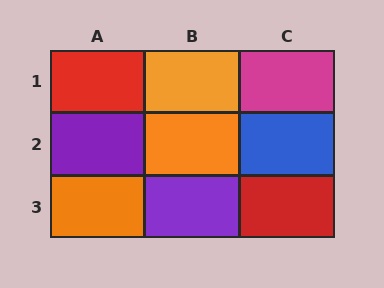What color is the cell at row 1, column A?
Red.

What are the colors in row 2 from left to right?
Purple, orange, blue.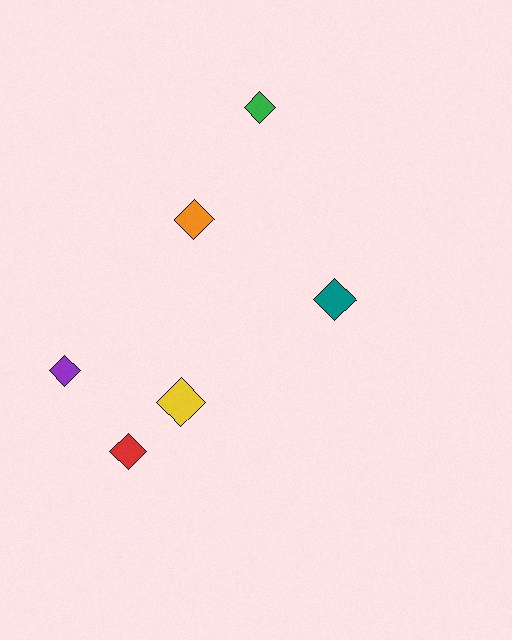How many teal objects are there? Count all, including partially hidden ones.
There is 1 teal object.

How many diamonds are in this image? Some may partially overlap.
There are 6 diamonds.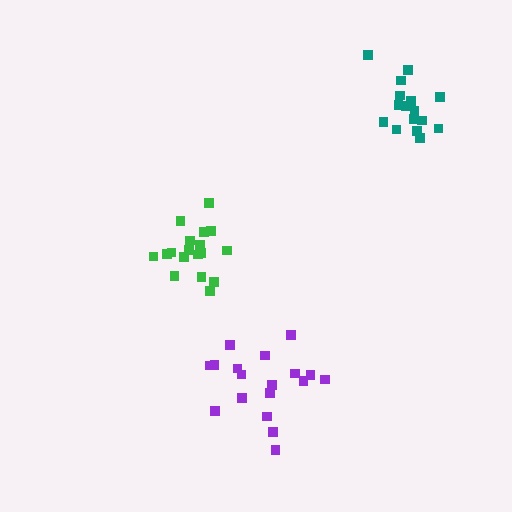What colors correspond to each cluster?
The clusters are colored: teal, green, purple.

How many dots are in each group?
Group 1: 16 dots, Group 2: 18 dots, Group 3: 18 dots (52 total).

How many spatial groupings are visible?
There are 3 spatial groupings.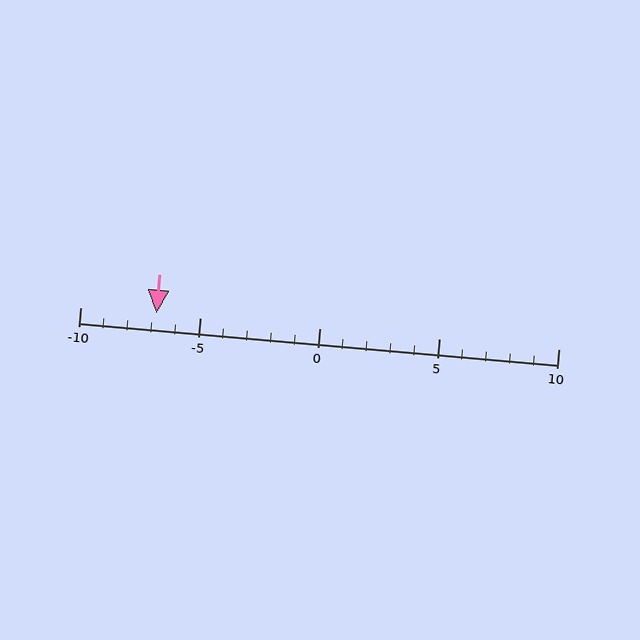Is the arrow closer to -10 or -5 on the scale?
The arrow is closer to -5.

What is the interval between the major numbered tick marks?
The major tick marks are spaced 5 units apart.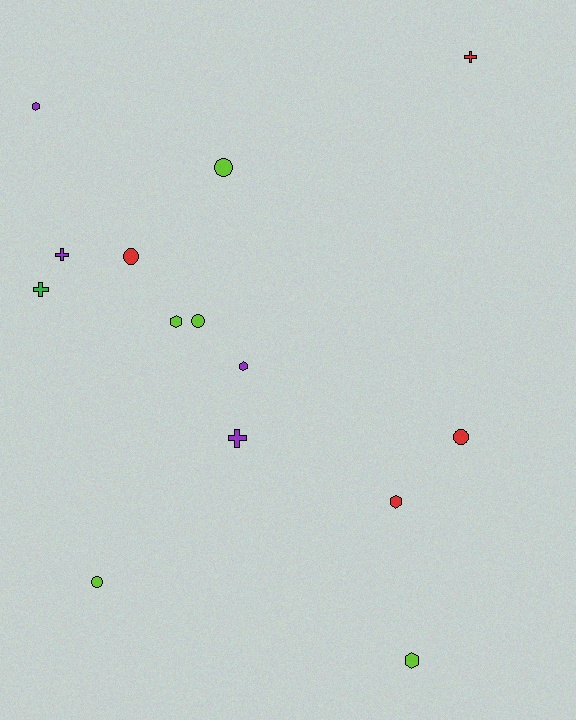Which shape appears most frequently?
Circle, with 5 objects.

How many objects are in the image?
There are 14 objects.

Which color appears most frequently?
Lime, with 5 objects.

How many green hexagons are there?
There are no green hexagons.